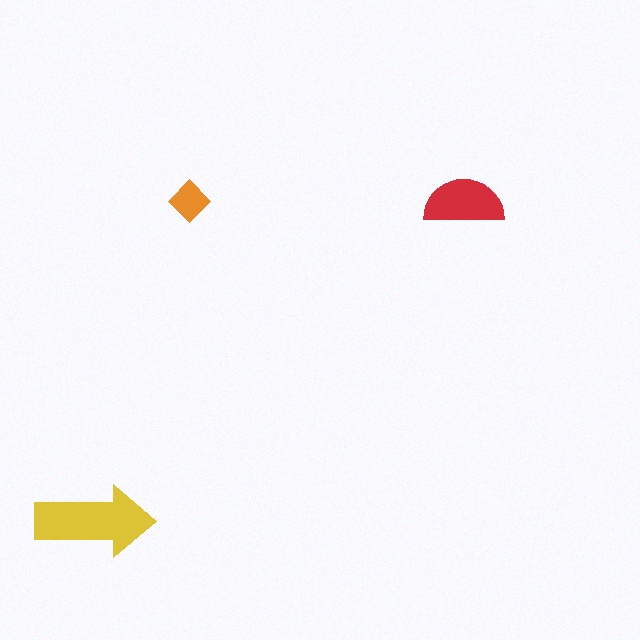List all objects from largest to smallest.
The yellow arrow, the red semicircle, the orange diamond.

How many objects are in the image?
There are 3 objects in the image.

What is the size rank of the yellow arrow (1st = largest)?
1st.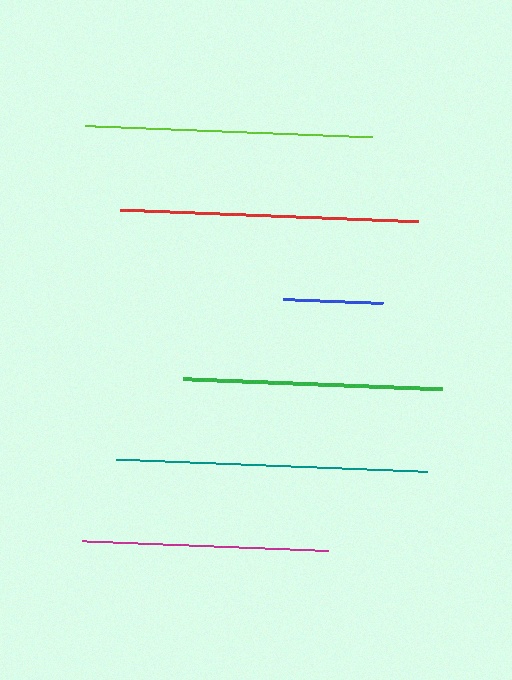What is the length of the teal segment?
The teal segment is approximately 311 pixels long.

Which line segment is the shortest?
The blue line is the shortest at approximately 99 pixels.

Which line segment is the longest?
The teal line is the longest at approximately 311 pixels.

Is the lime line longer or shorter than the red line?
The red line is longer than the lime line.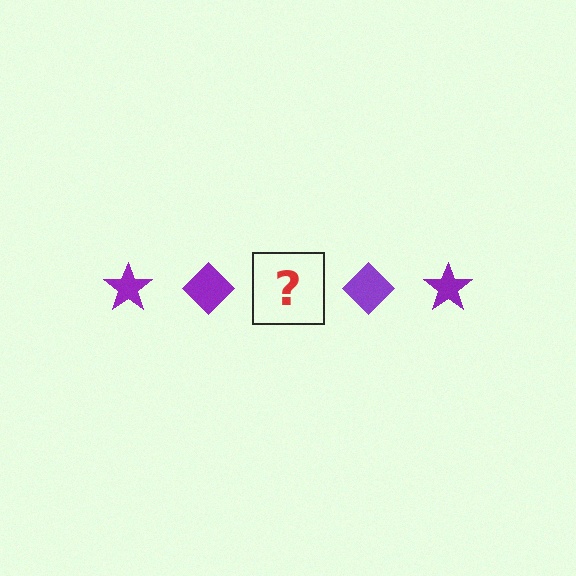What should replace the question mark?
The question mark should be replaced with a purple star.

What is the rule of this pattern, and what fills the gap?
The rule is that the pattern cycles through star, diamond shapes in purple. The gap should be filled with a purple star.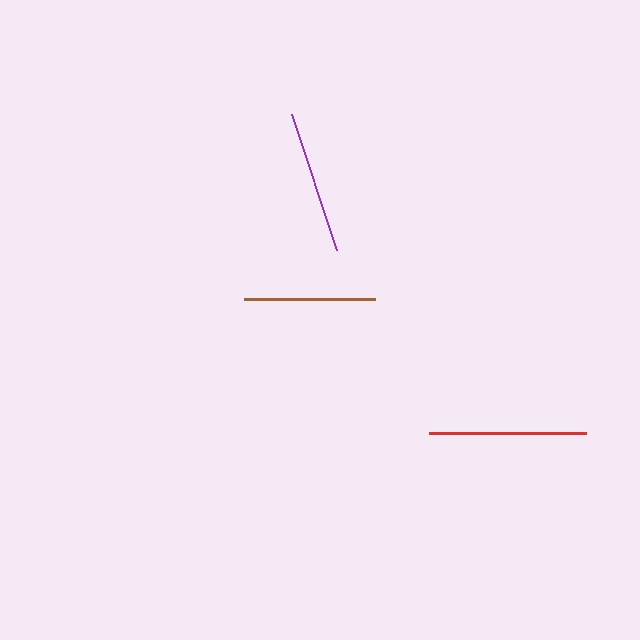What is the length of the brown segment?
The brown segment is approximately 131 pixels long.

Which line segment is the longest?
The red line is the longest at approximately 157 pixels.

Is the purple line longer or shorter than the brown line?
The purple line is longer than the brown line.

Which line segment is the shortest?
The brown line is the shortest at approximately 131 pixels.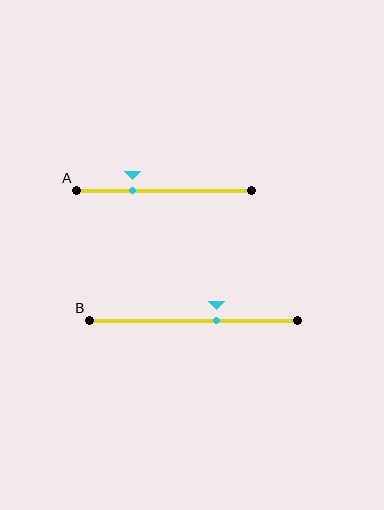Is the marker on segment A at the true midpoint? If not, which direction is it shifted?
No, the marker on segment A is shifted to the left by about 18% of the segment length.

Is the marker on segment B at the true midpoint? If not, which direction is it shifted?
No, the marker on segment B is shifted to the right by about 11% of the segment length.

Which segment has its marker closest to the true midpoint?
Segment B has its marker closest to the true midpoint.